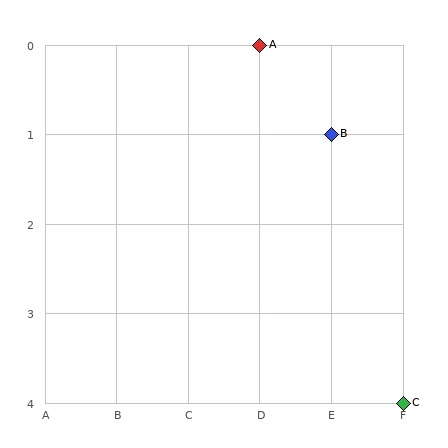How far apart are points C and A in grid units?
Points C and A are 2 columns and 4 rows apart (about 4.5 grid units diagonally).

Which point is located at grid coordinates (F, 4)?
Point C is at (F, 4).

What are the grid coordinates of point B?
Point B is at grid coordinates (E, 1).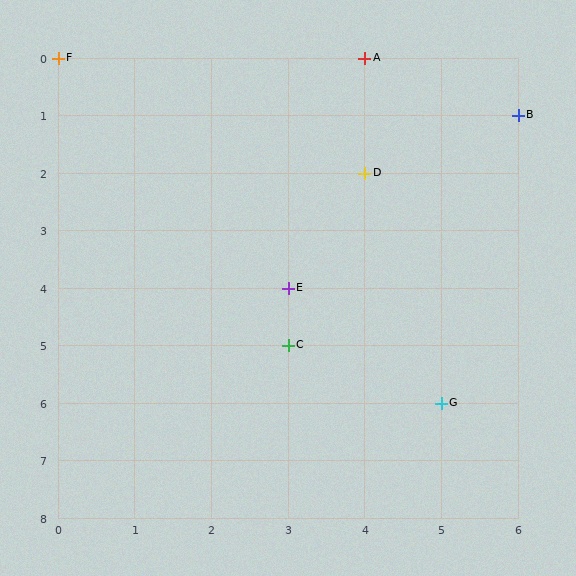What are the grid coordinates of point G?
Point G is at grid coordinates (5, 6).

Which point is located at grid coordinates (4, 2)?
Point D is at (4, 2).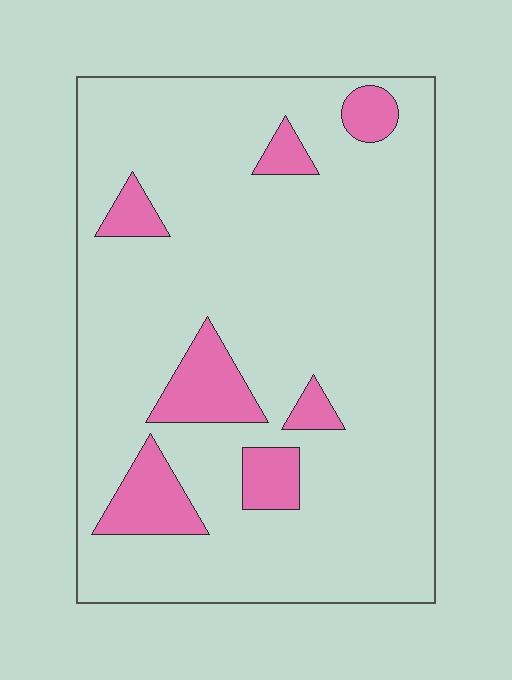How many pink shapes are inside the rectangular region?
7.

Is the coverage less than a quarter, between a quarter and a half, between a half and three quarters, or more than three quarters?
Less than a quarter.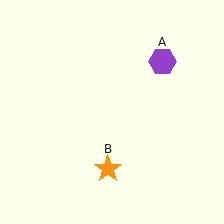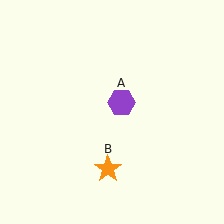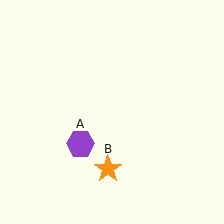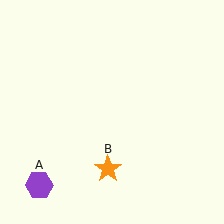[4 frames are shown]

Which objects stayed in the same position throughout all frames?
Orange star (object B) remained stationary.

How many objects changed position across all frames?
1 object changed position: purple hexagon (object A).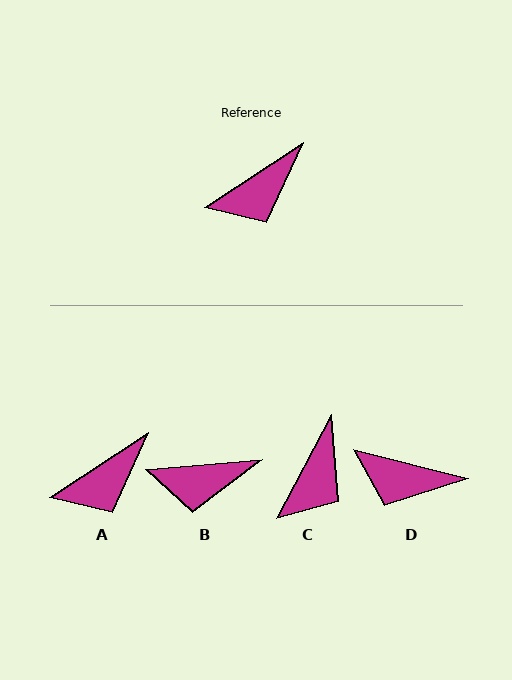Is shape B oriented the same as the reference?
No, it is off by about 29 degrees.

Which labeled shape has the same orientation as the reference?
A.